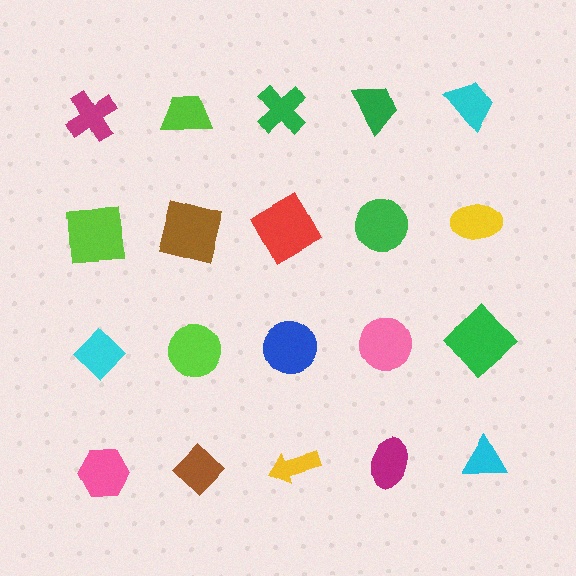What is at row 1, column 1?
A magenta cross.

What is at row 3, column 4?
A pink circle.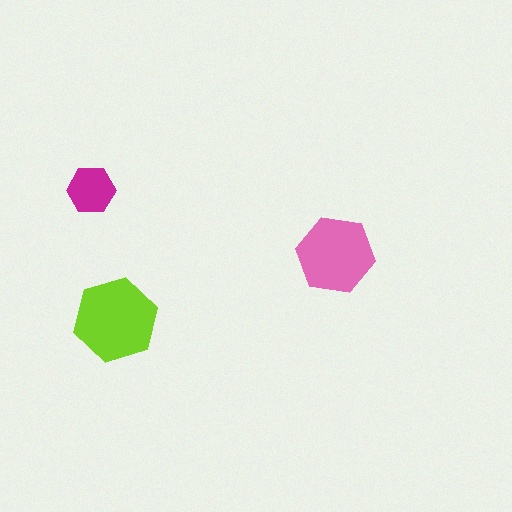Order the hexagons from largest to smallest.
the lime one, the pink one, the magenta one.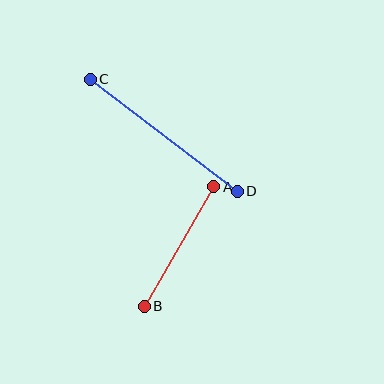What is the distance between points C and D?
The distance is approximately 185 pixels.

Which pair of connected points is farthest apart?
Points C and D are farthest apart.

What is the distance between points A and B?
The distance is approximately 138 pixels.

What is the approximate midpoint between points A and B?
The midpoint is at approximately (179, 246) pixels.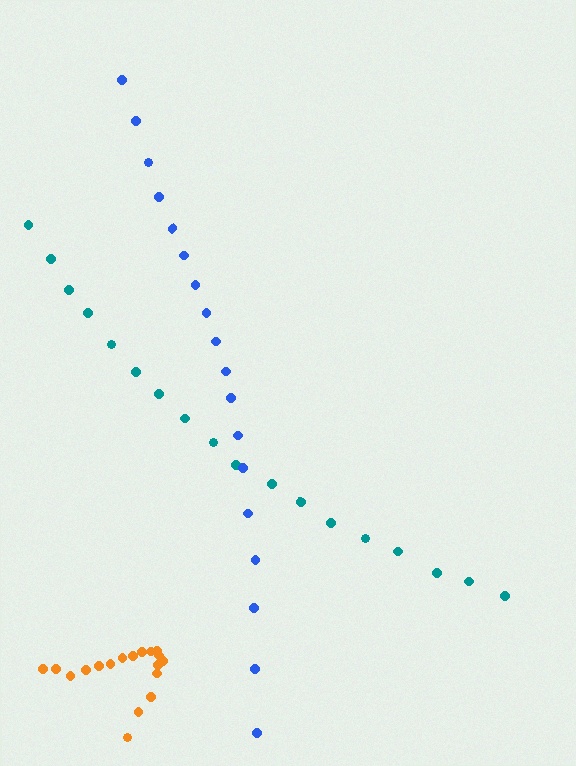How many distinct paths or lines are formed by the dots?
There are 3 distinct paths.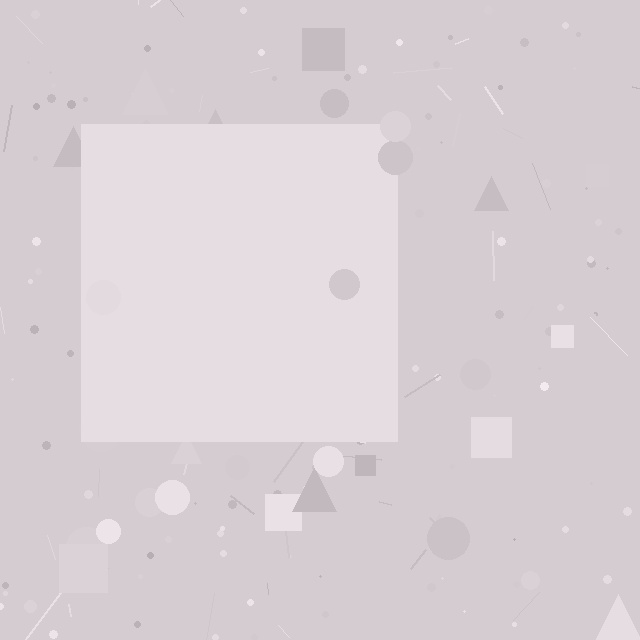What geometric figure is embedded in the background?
A square is embedded in the background.